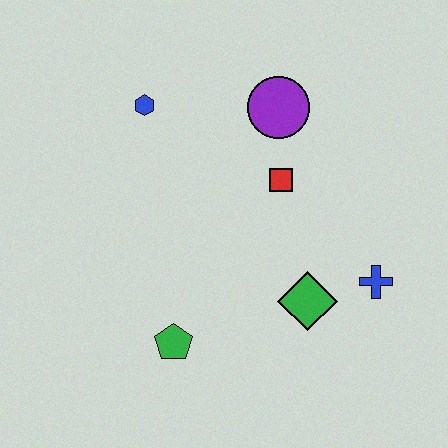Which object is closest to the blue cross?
The green diamond is closest to the blue cross.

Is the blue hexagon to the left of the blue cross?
Yes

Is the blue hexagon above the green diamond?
Yes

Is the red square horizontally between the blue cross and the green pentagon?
Yes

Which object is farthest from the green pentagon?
The purple circle is farthest from the green pentagon.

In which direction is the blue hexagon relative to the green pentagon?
The blue hexagon is above the green pentagon.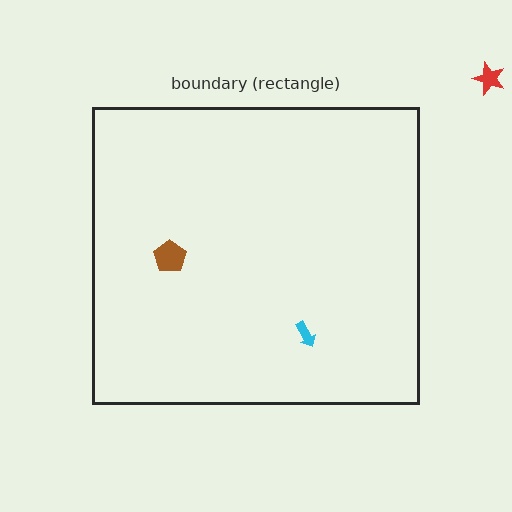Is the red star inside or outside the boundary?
Outside.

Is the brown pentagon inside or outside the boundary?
Inside.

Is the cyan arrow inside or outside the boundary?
Inside.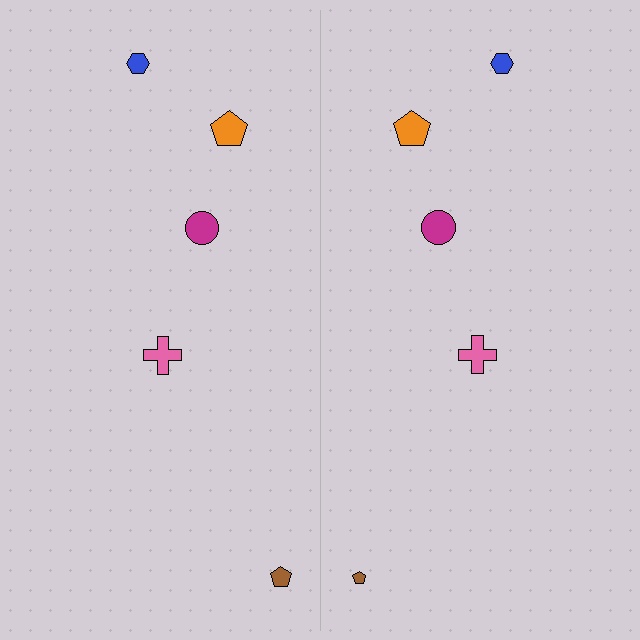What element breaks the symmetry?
The brown pentagon on the right side has a different size than its mirror counterpart.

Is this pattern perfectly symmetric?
No, the pattern is not perfectly symmetric. The brown pentagon on the right side has a different size than its mirror counterpart.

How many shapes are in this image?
There are 10 shapes in this image.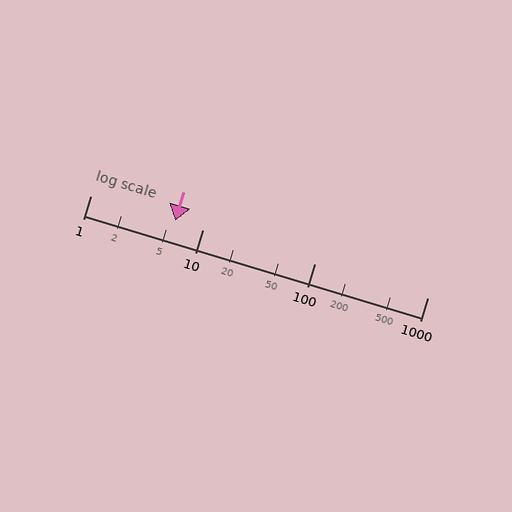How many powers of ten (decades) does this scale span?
The scale spans 3 decades, from 1 to 1000.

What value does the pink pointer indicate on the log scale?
The pointer indicates approximately 5.7.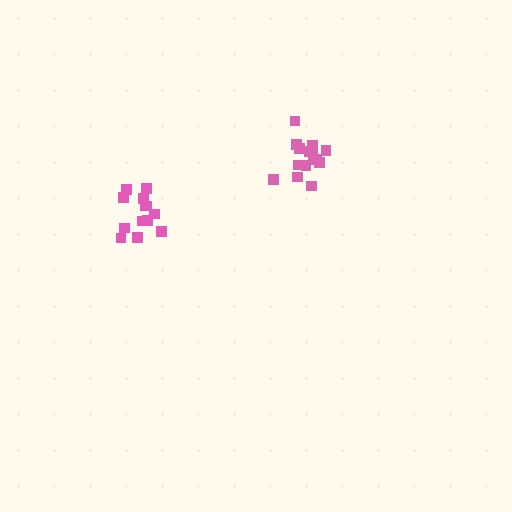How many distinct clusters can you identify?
There are 2 distinct clusters.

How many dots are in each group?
Group 1: 13 dots, Group 2: 14 dots (27 total).